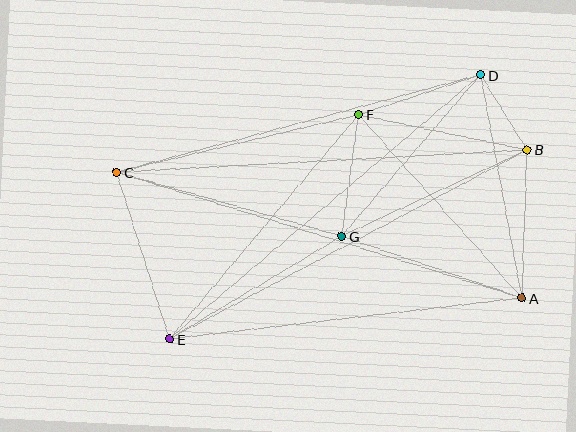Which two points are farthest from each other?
Points A and C are farthest from each other.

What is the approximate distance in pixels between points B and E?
The distance between B and E is approximately 405 pixels.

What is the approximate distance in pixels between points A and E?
The distance between A and E is approximately 355 pixels.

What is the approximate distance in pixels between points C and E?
The distance between C and E is approximately 175 pixels.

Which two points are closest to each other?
Points B and D are closest to each other.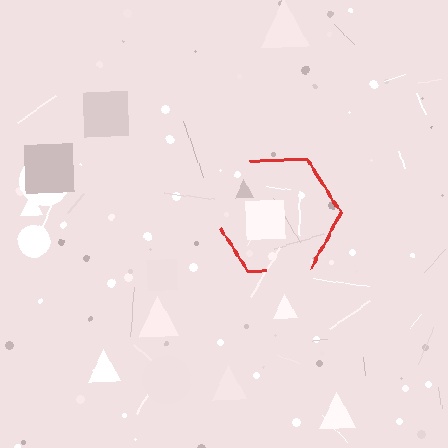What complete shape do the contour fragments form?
The contour fragments form a hexagon.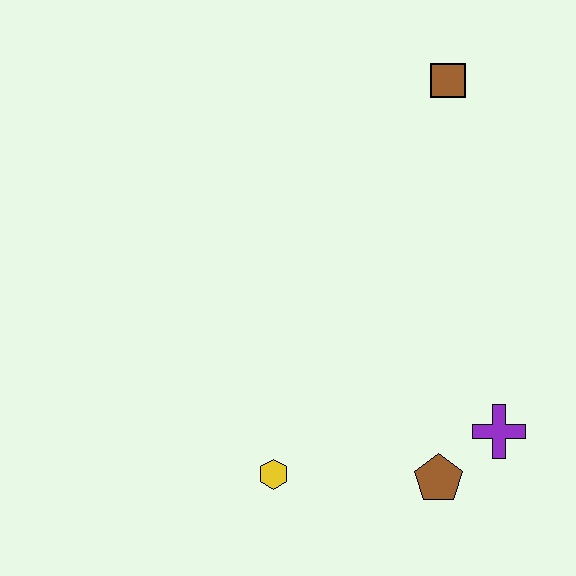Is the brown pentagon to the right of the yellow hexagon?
Yes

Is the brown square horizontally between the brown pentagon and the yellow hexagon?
No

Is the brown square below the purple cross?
No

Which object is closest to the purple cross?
The brown pentagon is closest to the purple cross.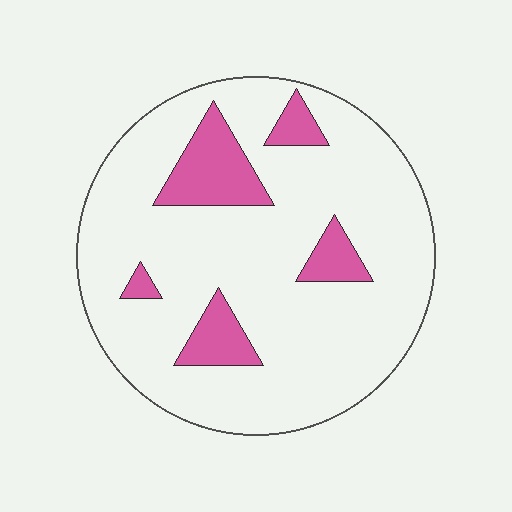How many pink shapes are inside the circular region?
5.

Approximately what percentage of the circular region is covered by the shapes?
Approximately 15%.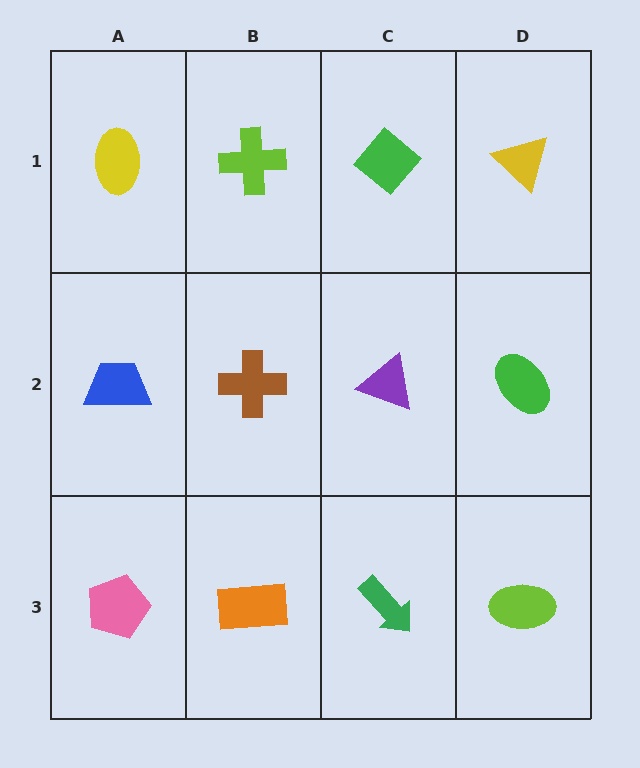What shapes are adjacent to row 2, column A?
A yellow ellipse (row 1, column A), a pink pentagon (row 3, column A), a brown cross (row 2, column B).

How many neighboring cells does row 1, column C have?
3.